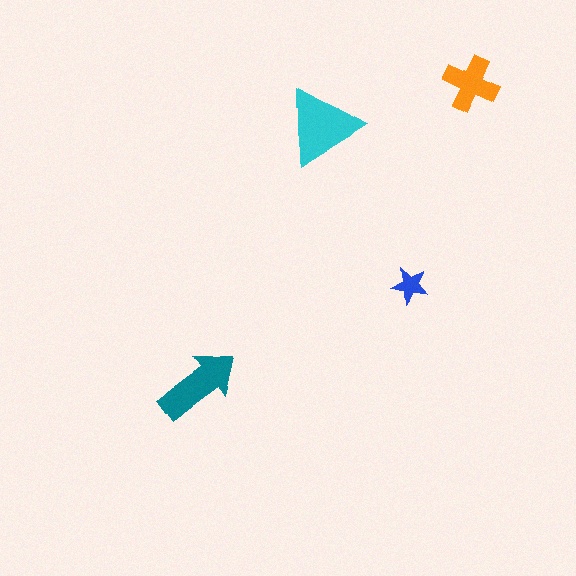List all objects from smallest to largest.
The blue star, the orange cross, the teal arrow, the cyan triangle.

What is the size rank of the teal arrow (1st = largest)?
2nd.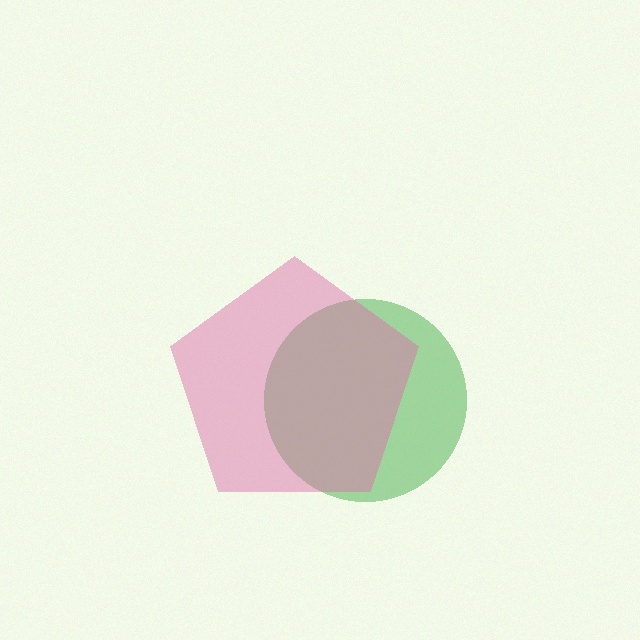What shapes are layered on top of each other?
The layered shapes are: a green circle, a pink pentagon.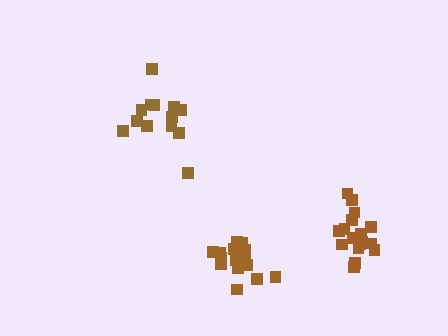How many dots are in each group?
Group 1: 18 dots, Group 2: 15 dots, Group 3: 14 dots (47 total).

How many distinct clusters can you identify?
There are 3 distinct clusters.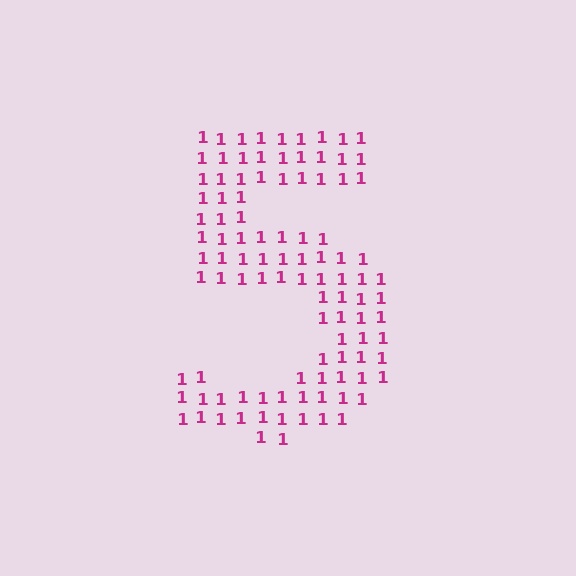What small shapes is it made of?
It is made of small digit 1's.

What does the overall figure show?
The overall figure shows the digit 5.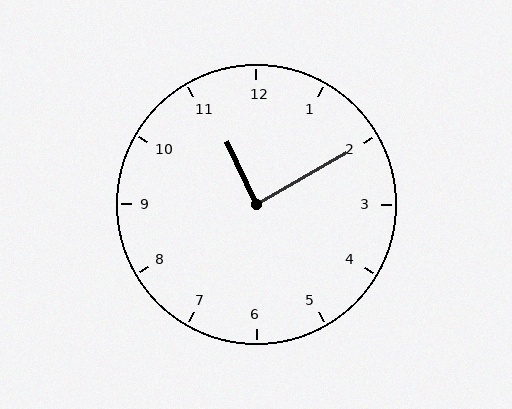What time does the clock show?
11:10.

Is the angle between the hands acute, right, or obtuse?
It is right.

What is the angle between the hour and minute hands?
Approximately 85 degrees.